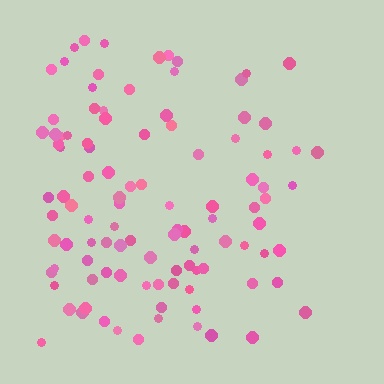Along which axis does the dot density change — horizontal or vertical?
Horizontal.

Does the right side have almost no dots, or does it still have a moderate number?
Still a moderate number, just noticeably fewer than the left.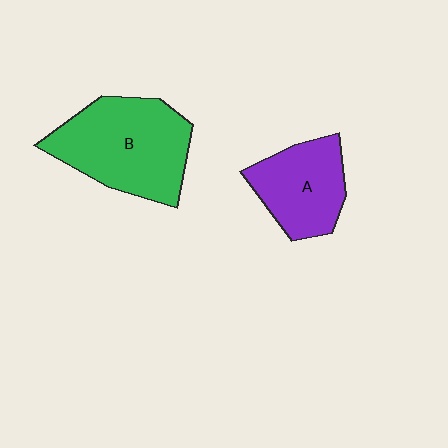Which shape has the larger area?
Shape B (green).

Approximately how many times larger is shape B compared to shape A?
Approximately 1.5 times.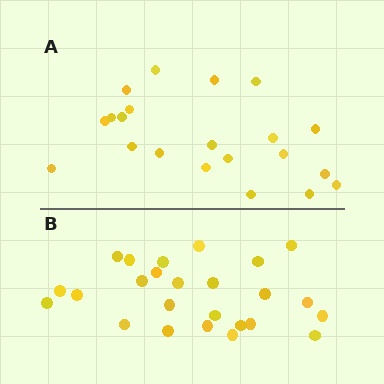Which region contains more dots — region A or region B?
Region B (the bottom region) has more dots.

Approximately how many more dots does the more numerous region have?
Region B has about 4 more dots than region A.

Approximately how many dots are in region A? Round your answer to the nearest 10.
About 20 dots. (The exact count is 21, which rounds to 20.)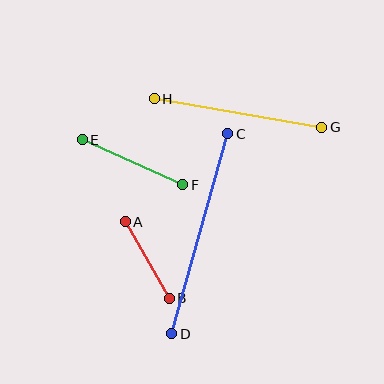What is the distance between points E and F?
The distance is approximately 110 pixels.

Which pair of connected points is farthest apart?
Points C and D are farthest apart.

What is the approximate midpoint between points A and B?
The midpoint is at approximately (147, 260) pixels.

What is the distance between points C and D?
The distance is approximately 207 pixels.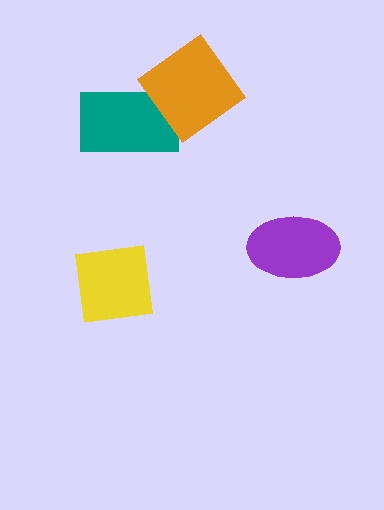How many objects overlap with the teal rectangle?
1 object overlaps with the teal rectangle.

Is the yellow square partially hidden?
No, no other shape covers it.